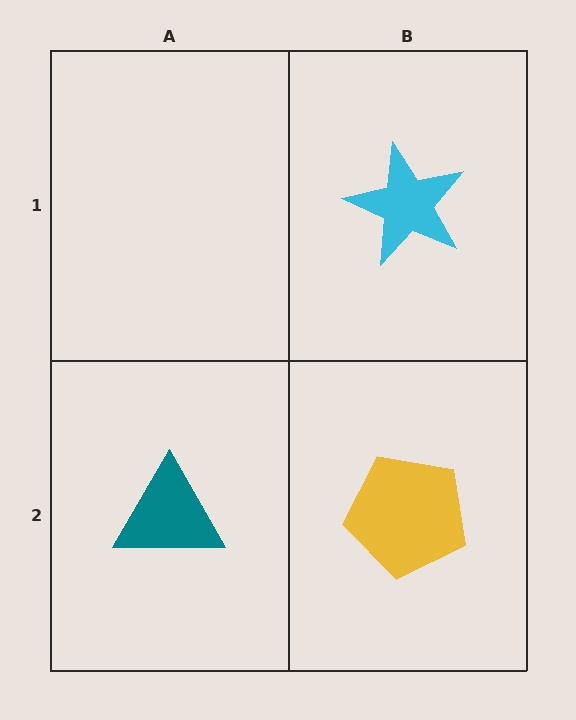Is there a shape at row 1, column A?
No, that cell is empty.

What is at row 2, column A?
A teal triangle.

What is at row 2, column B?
A yellow pentagon.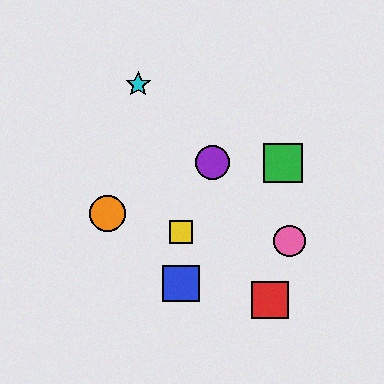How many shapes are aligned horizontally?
2 shapes (the green square, the purple circle) are aligned horizontally.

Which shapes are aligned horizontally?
The green square, the purple circle are aligned horizontally.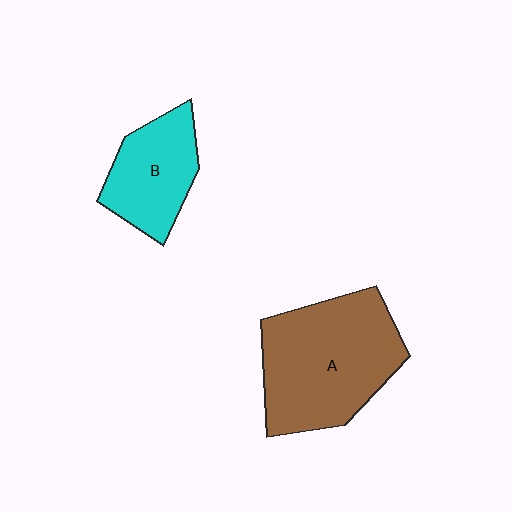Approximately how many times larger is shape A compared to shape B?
Approximately 1.8 times.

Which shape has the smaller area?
Shape B (cyan).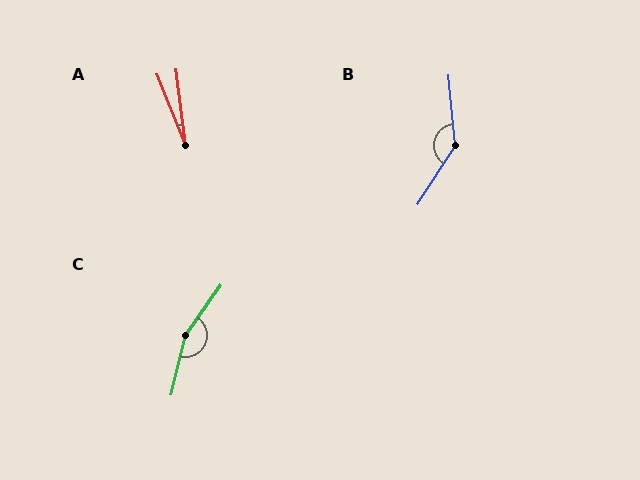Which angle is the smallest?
A, at approximately 15 degrees.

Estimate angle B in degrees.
Approximately 142 degrees.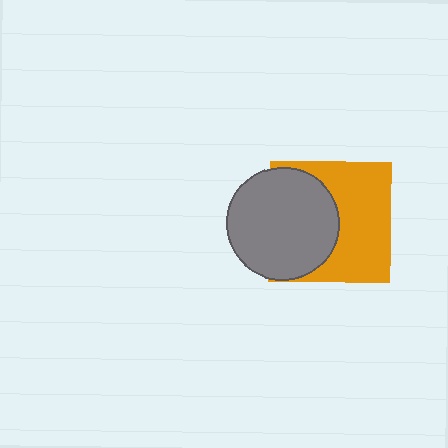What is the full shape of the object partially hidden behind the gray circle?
The partially hidden object is an orange square.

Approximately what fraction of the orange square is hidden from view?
Roughly 44% of the orange square is hidden behind the gray circle.